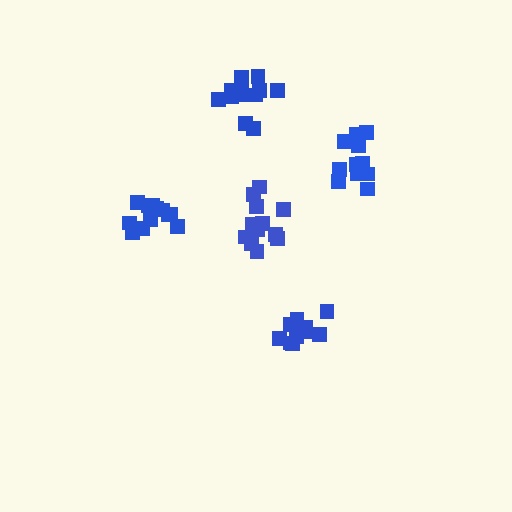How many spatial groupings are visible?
There are 5 spatial groupings.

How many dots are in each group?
Group 1: 12 dots, Group 2: 13 dots, Group 3: 11 dots, Group 4: 13 dots, Group 5: 10 dots (59 total).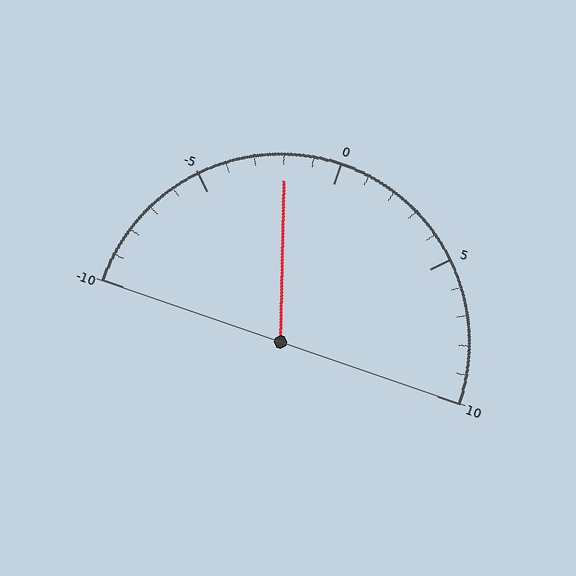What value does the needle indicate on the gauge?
The needle indicates approximately -2.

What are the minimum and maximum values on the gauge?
The gauge ranges from -10 to 10.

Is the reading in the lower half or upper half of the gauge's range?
The reading is in the lower half of the range (-10 to 10).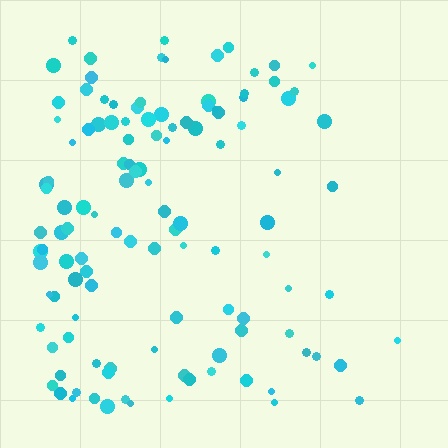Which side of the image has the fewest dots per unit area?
The right.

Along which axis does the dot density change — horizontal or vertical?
Horizontal.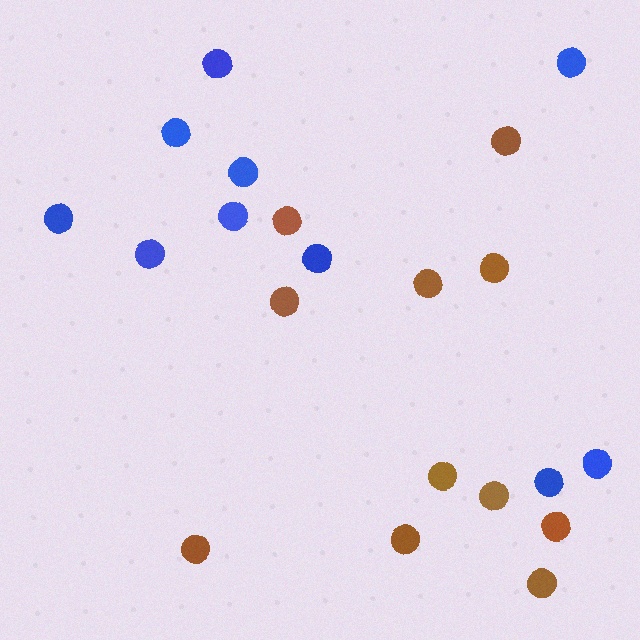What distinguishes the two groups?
There are 2 groups: one group of brown circles (11) and one group of blue circles (10).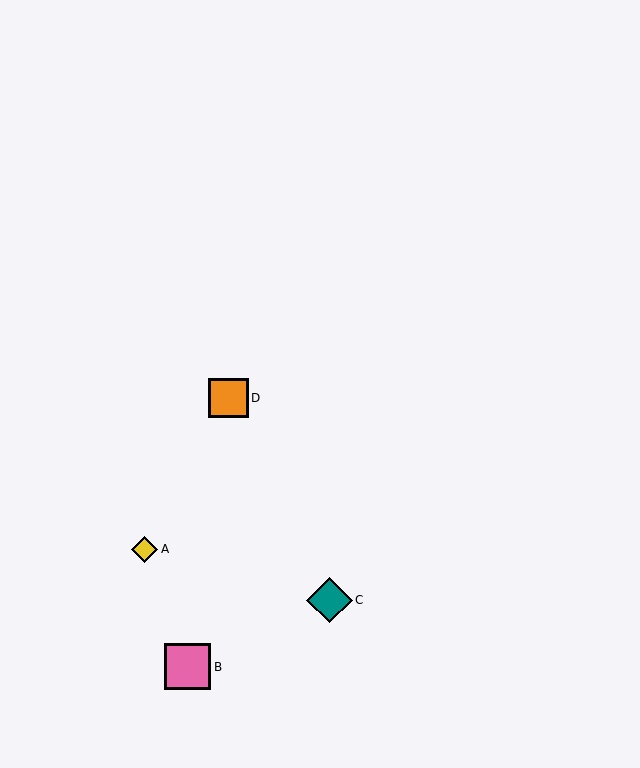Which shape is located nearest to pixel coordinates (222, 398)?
The orange square (labeled D) at (228, 398) is nearest to that location.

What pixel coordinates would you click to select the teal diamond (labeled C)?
Click at (329, 600) to select the teal diamond C.